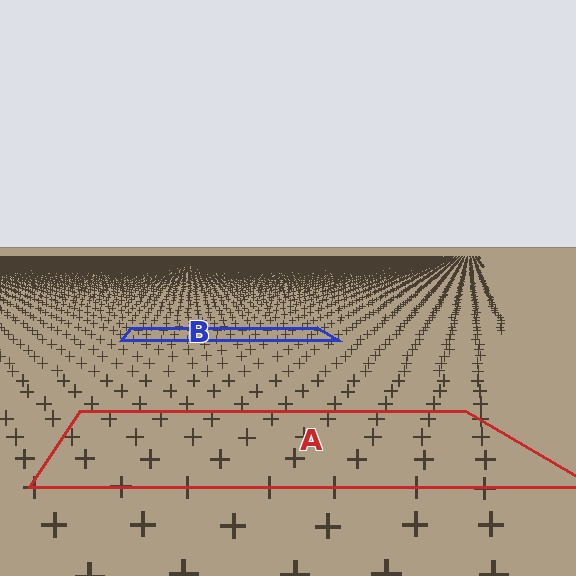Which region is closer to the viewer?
Region A is closer. The texture elements there are larger and more spread out.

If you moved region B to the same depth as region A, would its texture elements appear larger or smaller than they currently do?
They would appear larger. At a closer depth, the same texture elements are projected at a bigger on-screen size.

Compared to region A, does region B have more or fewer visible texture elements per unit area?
Region B has more texture elements per unit area — they are packed more densely because it is farther away.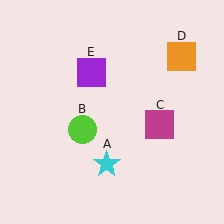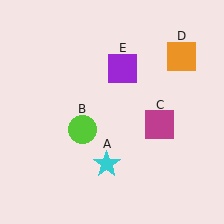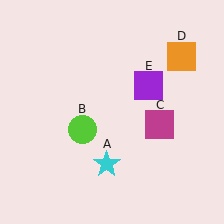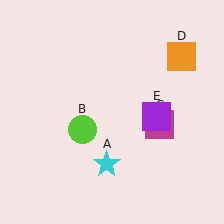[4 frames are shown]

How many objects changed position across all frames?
1 object changed position: purple square (object E).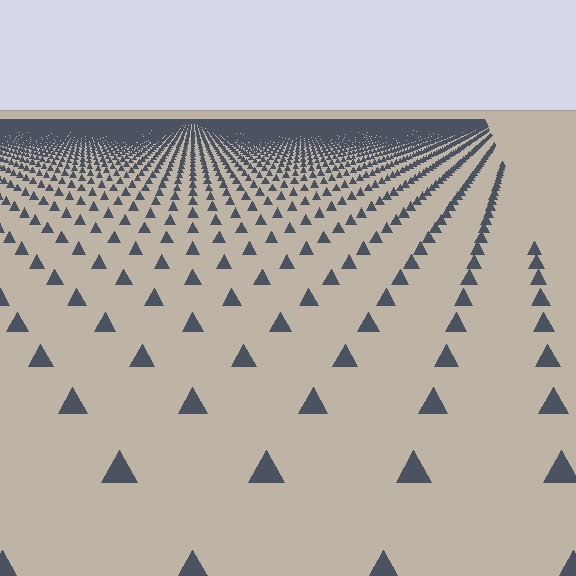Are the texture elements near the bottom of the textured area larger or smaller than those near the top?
Larger. Near the bottom, elements are closer to the viewer and appear at a bigger on-screen size.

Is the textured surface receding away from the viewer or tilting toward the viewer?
The surface is receding away from the viewer. Texture elements get smaller and denser toward the top.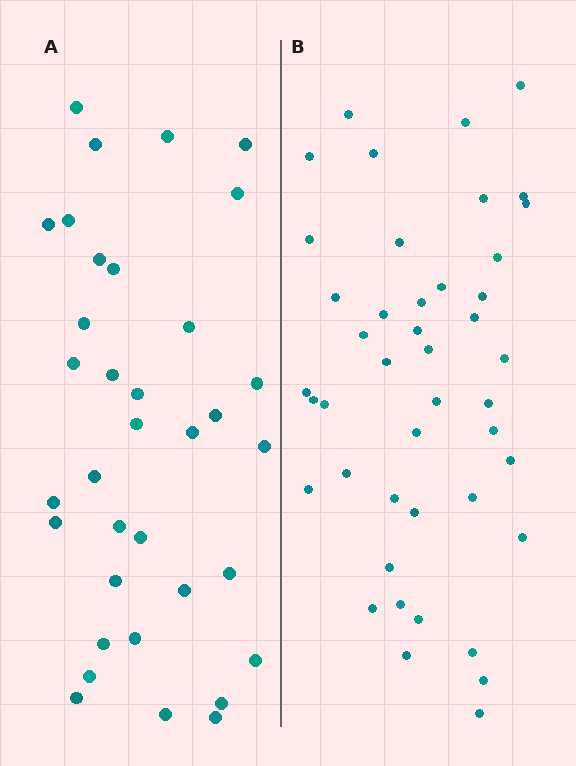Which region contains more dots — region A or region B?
Region B (the right region) has more dots.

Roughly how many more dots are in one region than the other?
Region B has roughly 8 or so more dots than region A.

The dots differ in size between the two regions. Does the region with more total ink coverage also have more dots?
No. Region A has more total ink coverage because its dots are larger, but region B actually contains more individual dots. Total area can be misleading — the number of items is what matters here.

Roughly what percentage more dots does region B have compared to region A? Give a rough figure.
About 25% more.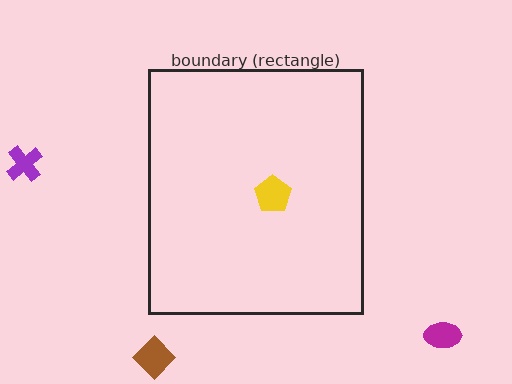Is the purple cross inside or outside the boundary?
Outside.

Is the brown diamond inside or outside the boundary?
Outside.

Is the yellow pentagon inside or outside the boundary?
Inside.